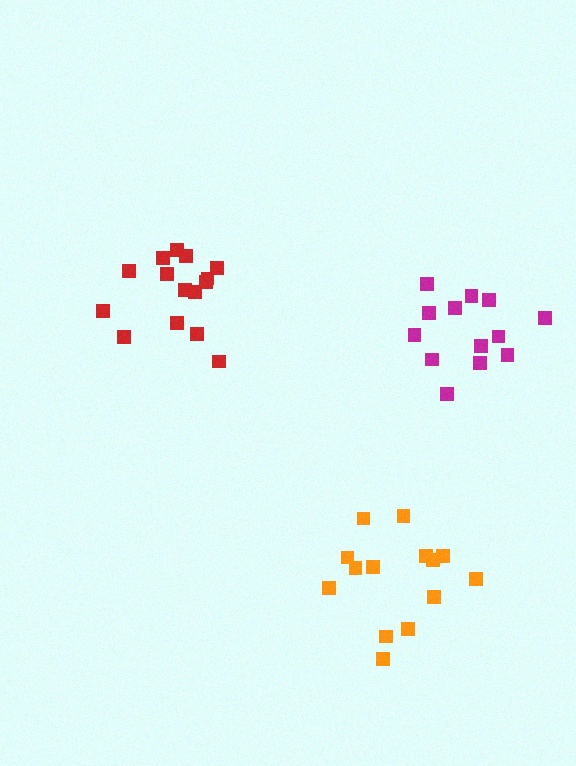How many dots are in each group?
Group 1: 15 dots, Group 2: 13 dots, Group 3: 14 dots (42 total).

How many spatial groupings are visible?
There are 3 spatial groupings.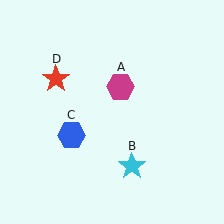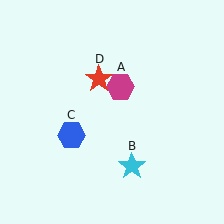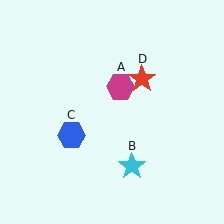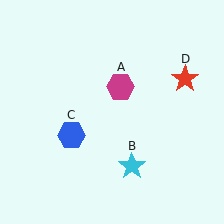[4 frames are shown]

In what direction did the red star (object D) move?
The red star (object D) moved right.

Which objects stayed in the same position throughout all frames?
Magenta hexagon (object A) and cyan star (object B) and blue hexagon (object C) remained stationary.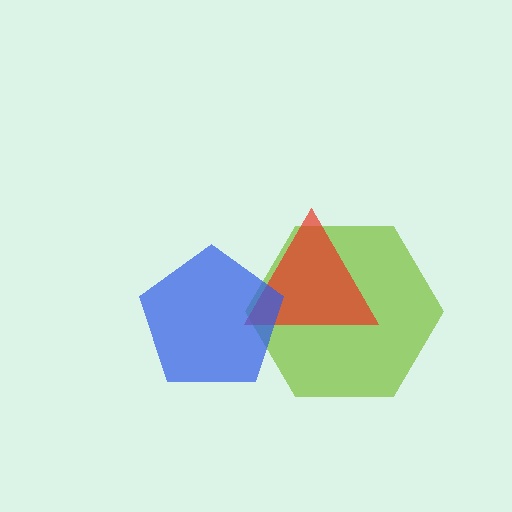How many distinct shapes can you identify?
There are 3 distinct shapes: a lime hexagon, a red triangle, a blue pentagon.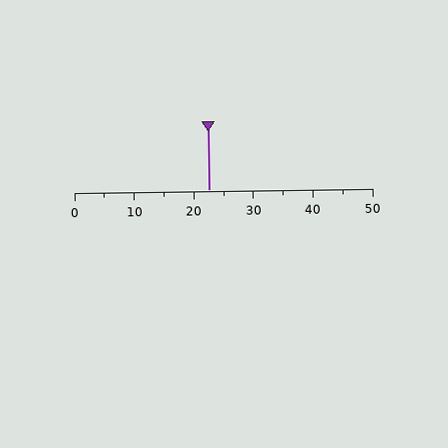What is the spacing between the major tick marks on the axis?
The major ticks are spaced 10 apart.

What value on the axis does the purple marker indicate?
The marker indicates approximately 22.5.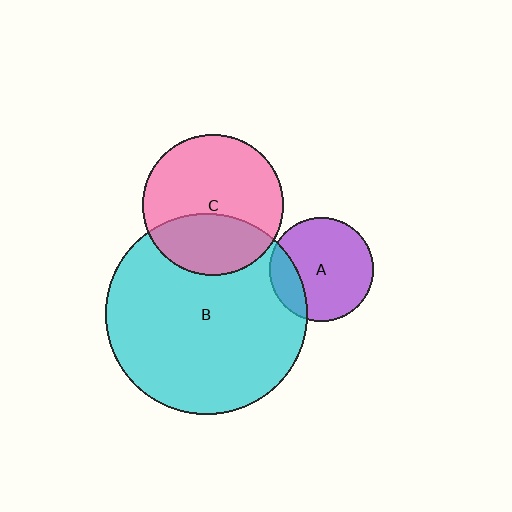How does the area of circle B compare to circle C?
Approximately 2.0 times.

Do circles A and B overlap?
Yes.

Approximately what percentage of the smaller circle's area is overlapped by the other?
Approximately 20%.